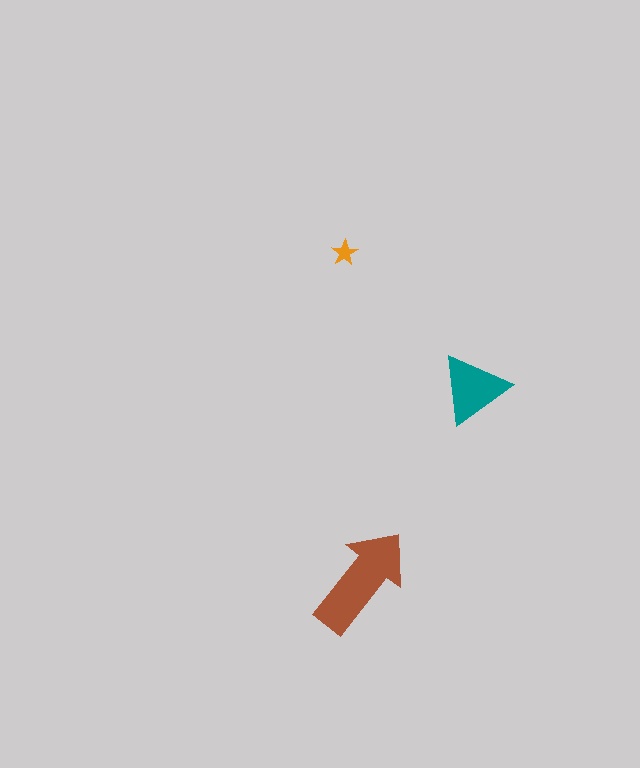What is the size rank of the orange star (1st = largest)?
3rd.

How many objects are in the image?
There are 3 objects in the image.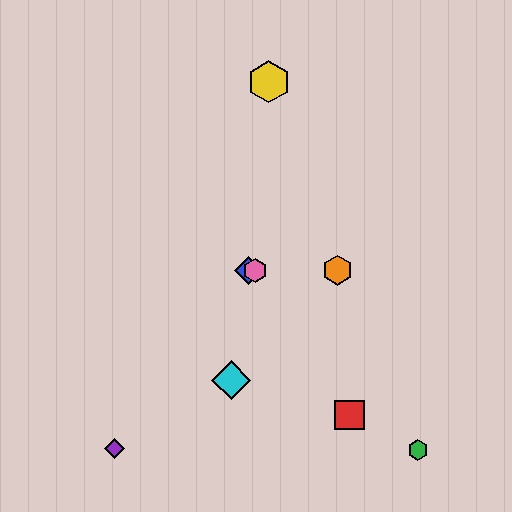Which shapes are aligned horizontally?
The blue diamond, the orange hexagon, the pink hexagon are aligned horizontally.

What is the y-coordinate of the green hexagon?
The green hexagon is at y≈450.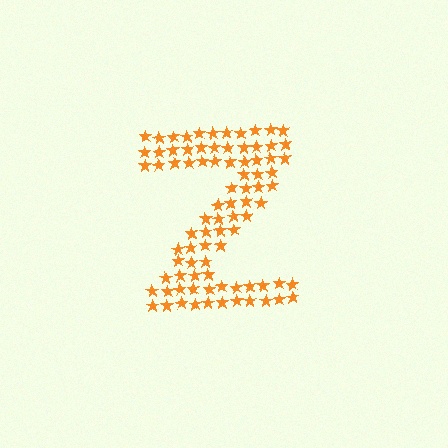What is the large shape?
The large shape is the letter Z.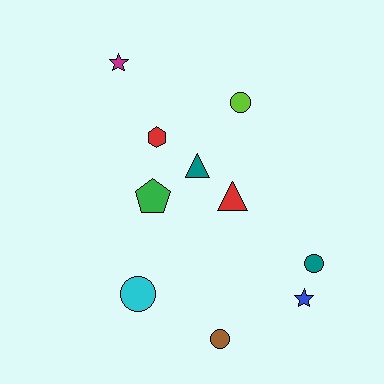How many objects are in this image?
There are 10 objects.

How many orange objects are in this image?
There are no orange objects.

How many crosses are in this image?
There are no crosses.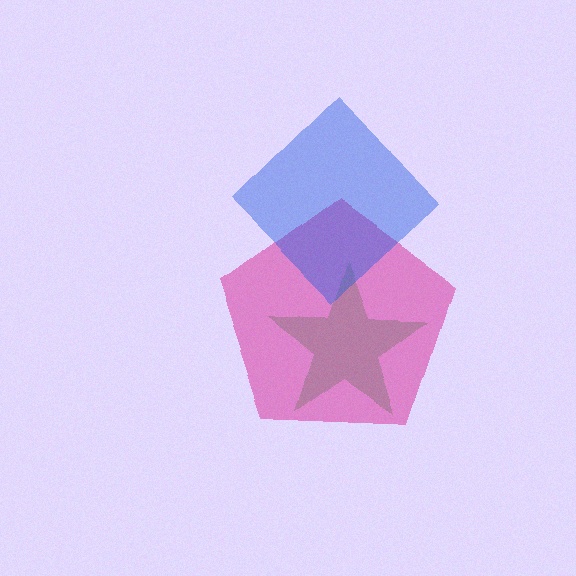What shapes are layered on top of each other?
The layered shapes are: a green star, a pink pentagon, a blue diamond.